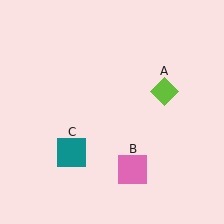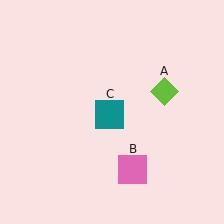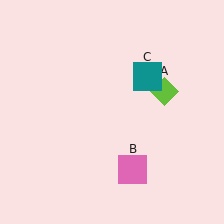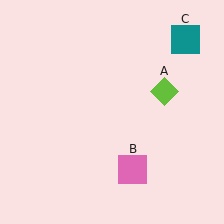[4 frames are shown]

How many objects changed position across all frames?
1 object changed position: teal square (object C).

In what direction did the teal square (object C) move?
The teal square (object C) moved up and to the right.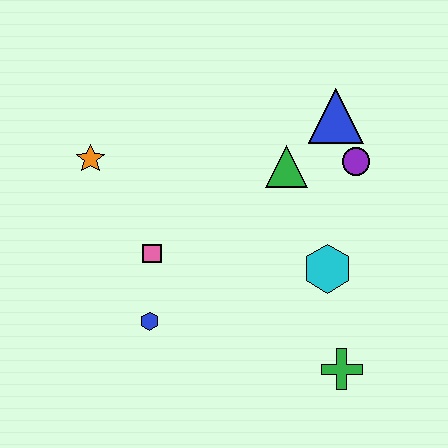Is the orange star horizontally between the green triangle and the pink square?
No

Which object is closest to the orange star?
The pink square is closest to the orange star.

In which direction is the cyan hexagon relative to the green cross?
The cyan hexagon is above the green cross.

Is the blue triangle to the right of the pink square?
Yes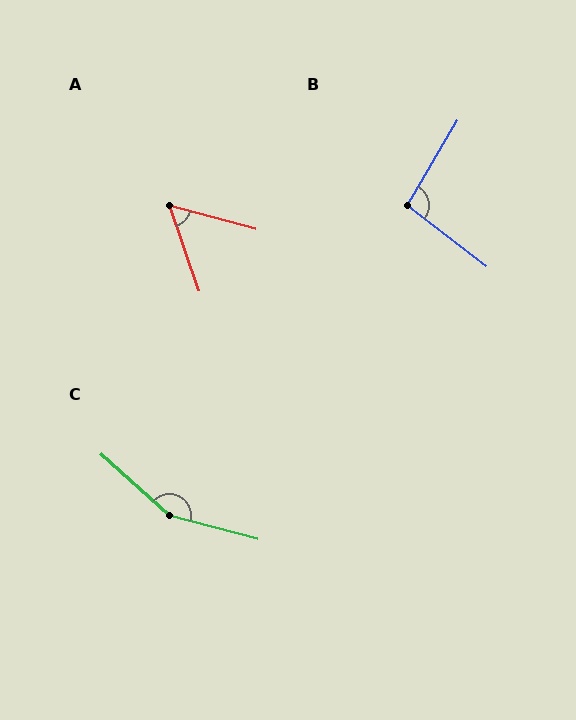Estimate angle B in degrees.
Approximately 97 degrees.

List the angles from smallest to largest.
A (56°), B (97°), C (153°).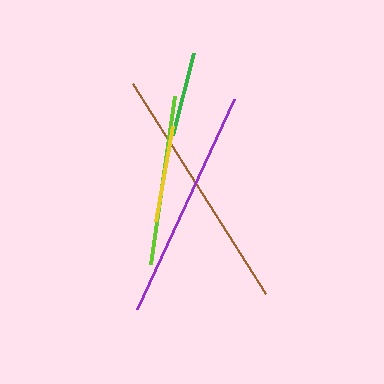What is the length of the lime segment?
The lime segment is approximately 170 pixels long.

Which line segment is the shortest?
The green line is the shortest at approximately 84 pixels.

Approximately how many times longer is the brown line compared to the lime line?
The brown line is approximately 1.5 times the length of the lime line.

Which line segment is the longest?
The brown line is the longest at approximately 248 pixels.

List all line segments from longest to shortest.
From longest to shortest: brown, purple, lime, yellow, green.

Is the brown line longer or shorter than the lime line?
The brown line is longer than the lime line.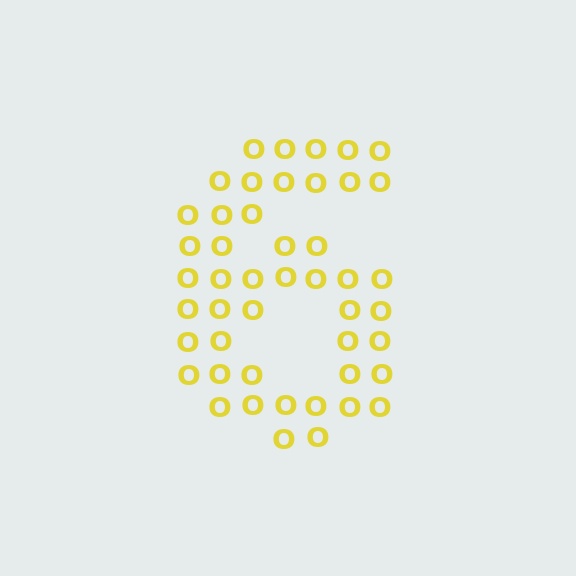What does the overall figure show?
The overall figure shows the digit 6.